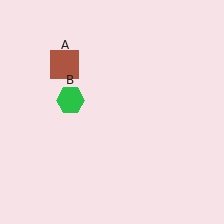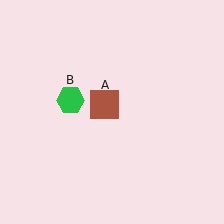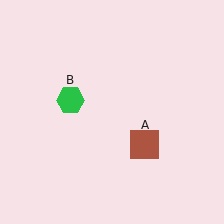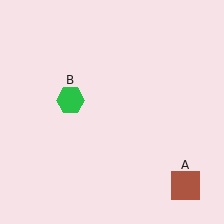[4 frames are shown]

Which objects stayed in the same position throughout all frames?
Green hexagon (object B) remained stationary.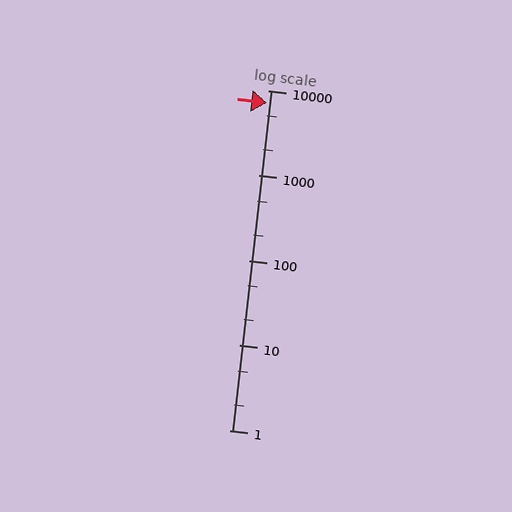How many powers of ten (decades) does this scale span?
The scale spans 4 decades, from 1 to 10000.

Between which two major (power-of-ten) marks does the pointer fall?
The pointer is between 1000 and 10000.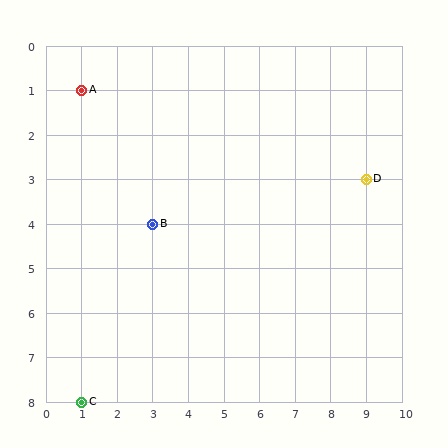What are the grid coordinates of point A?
Point A is at grid coordinates (1, 1).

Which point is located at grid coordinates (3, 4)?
Point B is at (3, 4).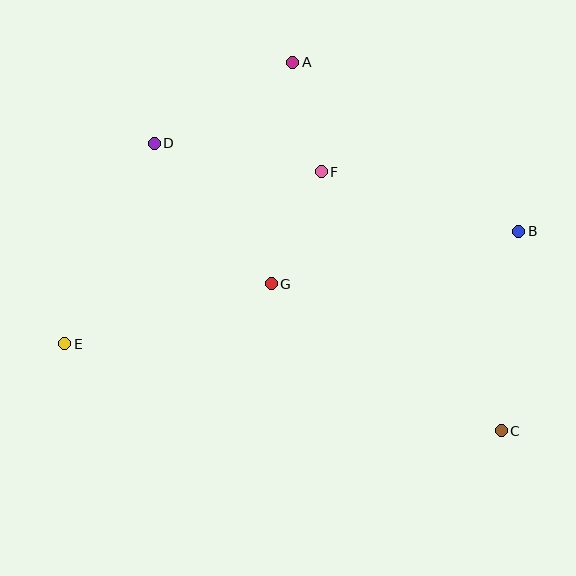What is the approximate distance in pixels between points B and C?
The distance between B and C is approximately 200 pixels.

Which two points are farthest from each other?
Points B and E are farthest from each other.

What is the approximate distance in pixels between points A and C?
The distance between A and C is approximately 423 pixels.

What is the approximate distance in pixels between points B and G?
The distance between B and G is approximately 253 pixels.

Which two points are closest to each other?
Points A and F are closest to each other.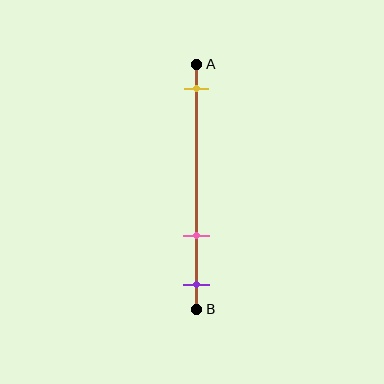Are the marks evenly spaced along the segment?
No, the marks are not evenly spaced.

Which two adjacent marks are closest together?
The pink and purple marks are the closest adjacent pair.